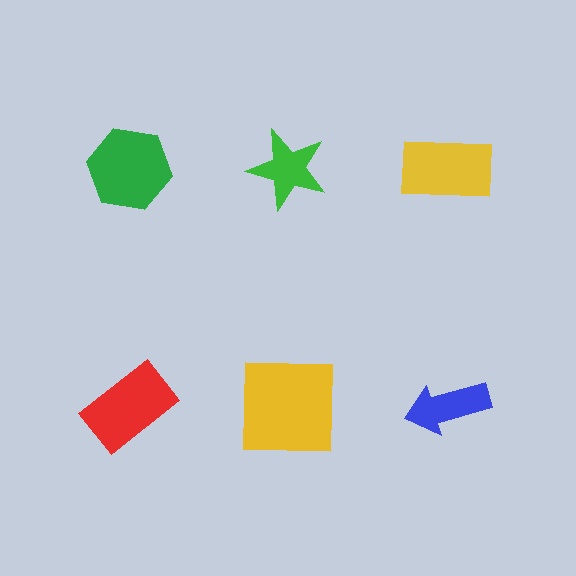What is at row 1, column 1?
A green hexagon.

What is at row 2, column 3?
A blue arrow.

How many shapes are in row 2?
3 shapes.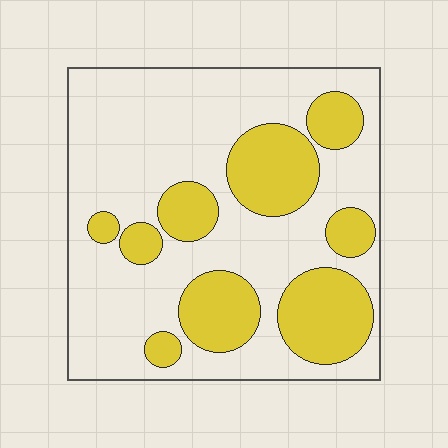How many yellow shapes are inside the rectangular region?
9.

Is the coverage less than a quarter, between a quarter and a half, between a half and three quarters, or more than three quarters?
Between a quarter and a half.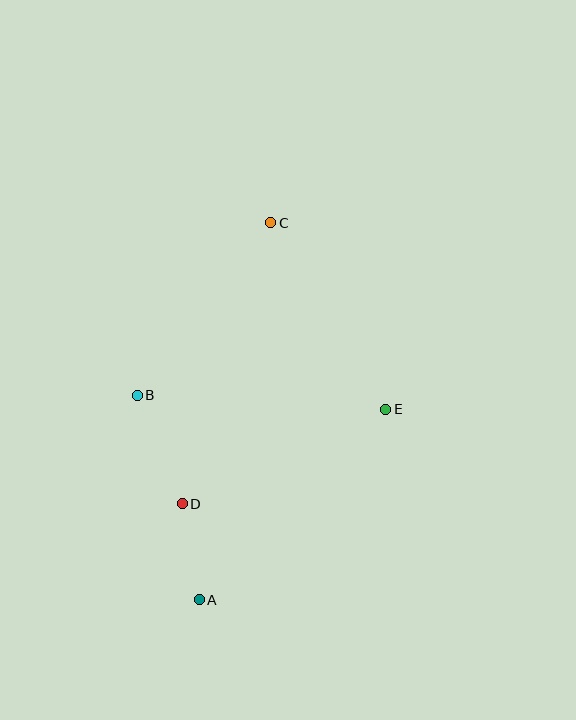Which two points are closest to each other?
Points A and D are closest to each other.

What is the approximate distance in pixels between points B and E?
The distance between B and E is approximately 249 pixels.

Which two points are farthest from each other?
Points A and C are farthest from each other.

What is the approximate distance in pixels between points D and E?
The distance between D and E is approximately 224 pixels.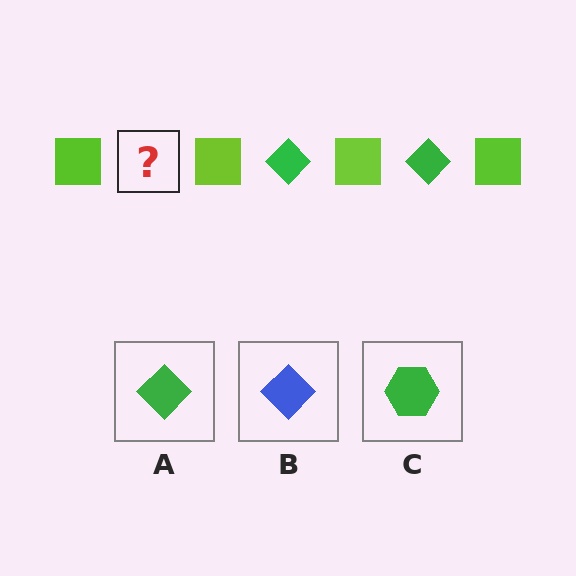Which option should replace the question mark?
Option A.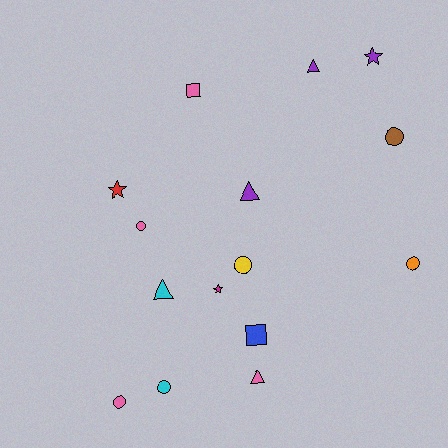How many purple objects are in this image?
There are 3 purple objects.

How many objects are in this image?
There are 15 objects.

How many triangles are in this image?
There are 4 triangles.